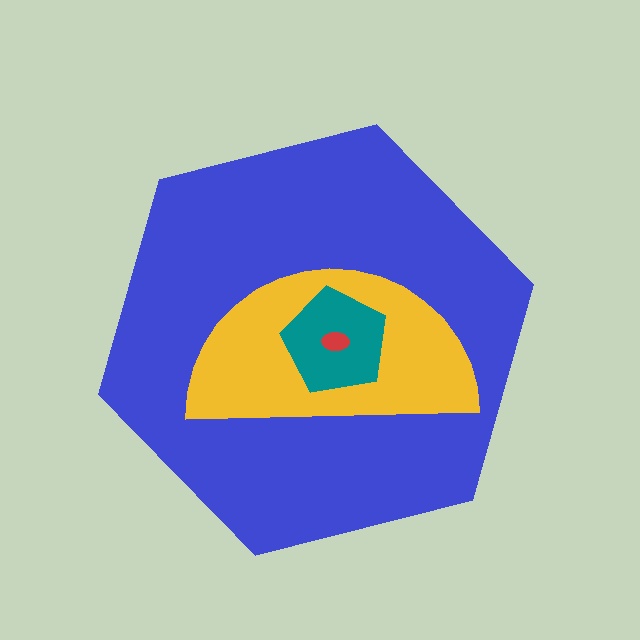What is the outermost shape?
The blue hexagon.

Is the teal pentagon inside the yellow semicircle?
Yes.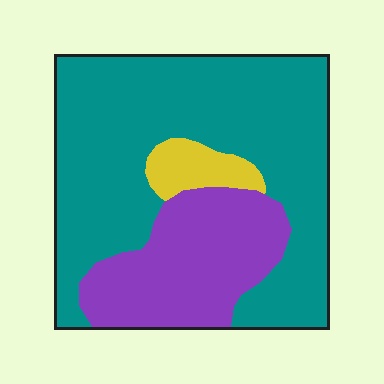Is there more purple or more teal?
Teal.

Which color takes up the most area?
Teal, at roughly 65%.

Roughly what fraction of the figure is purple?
Purple covers roughly 25% of the figure.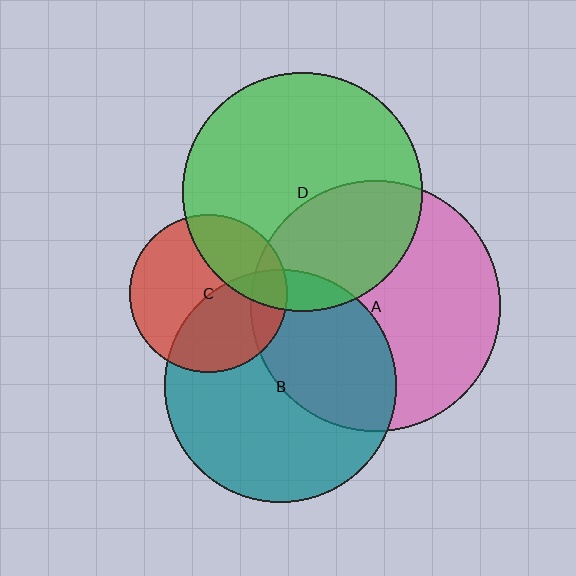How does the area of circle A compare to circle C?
Approximately 2.5 times.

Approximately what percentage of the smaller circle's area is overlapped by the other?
Approximately 30%.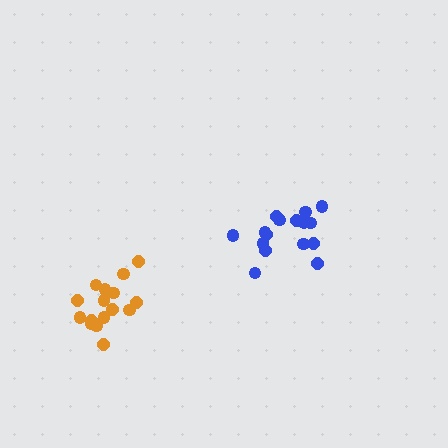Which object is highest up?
The blue cluster is topmost.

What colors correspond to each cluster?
The clusters are colored: blue, orange.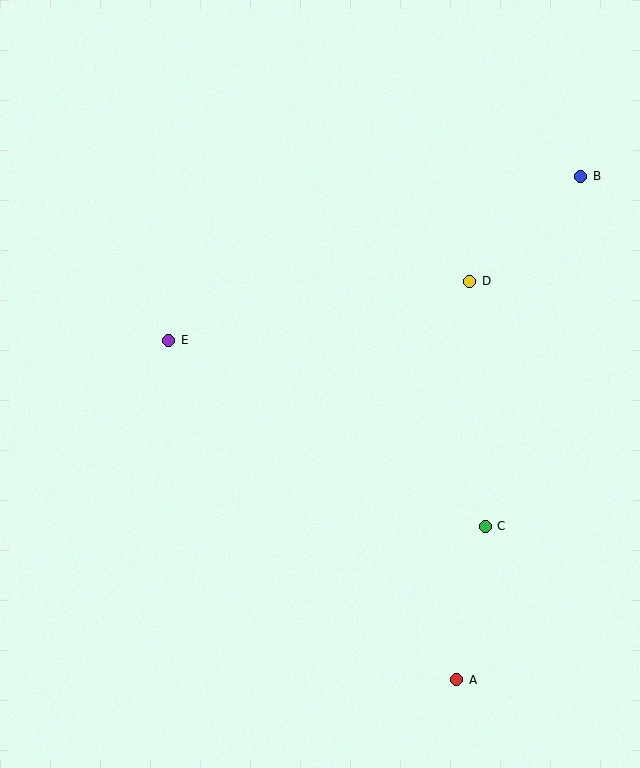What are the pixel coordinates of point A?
Point A is at (457, 680).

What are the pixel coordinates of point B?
Point B is at (581, 176).